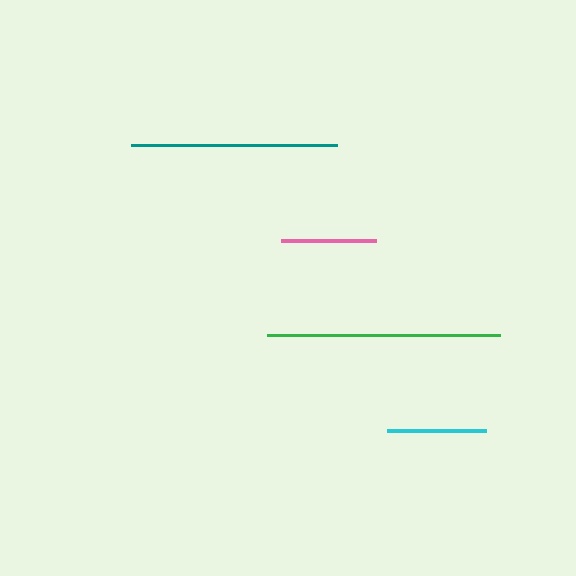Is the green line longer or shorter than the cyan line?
The green line is longer than the cyan line.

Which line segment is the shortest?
The pink line is the shortest at approximately 95 pixels.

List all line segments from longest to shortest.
From longest to shortest: green, teal, cyan, pink.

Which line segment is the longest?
The green line is the longest at approximately 233 pixels.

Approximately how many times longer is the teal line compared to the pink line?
The teal line is approximately 2.2 times the length of the pink line.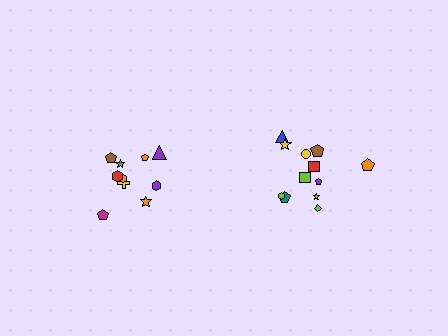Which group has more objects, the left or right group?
The right group.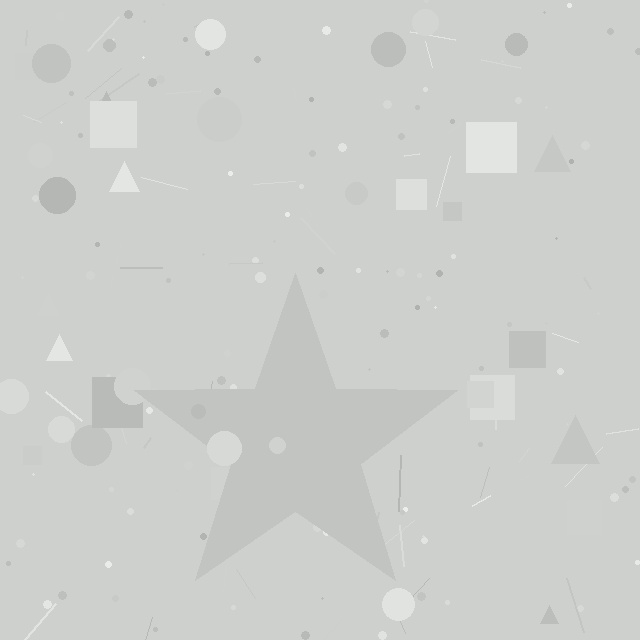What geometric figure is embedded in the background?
A star is embedded in the background.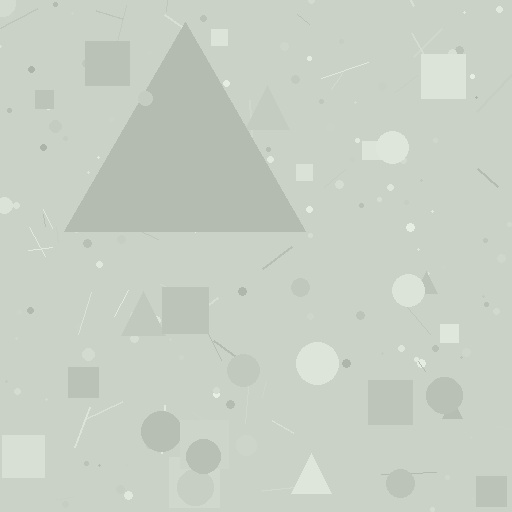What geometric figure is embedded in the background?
A triangle is embedded in the background.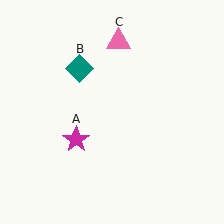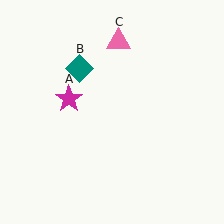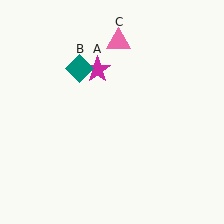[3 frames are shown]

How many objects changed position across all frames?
1 object changed position: magenta star (object A).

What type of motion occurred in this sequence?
The magenta star (object A) rotated clockwise around the center of the scene.